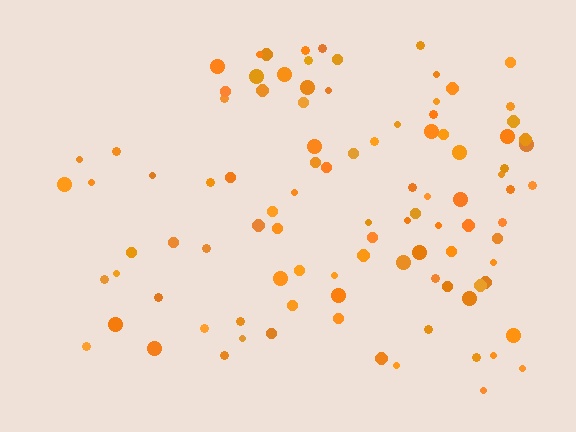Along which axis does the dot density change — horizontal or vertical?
Horizontal.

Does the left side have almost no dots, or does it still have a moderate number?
Still a moderate number, just noticeably fewer than the right.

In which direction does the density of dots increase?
From left to right, with the right side densest.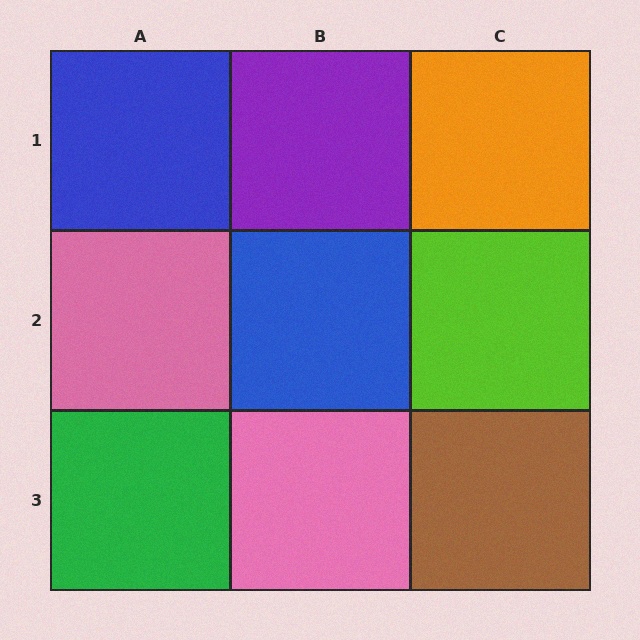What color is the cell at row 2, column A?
Pink.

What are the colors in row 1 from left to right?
Blue, purple, orange.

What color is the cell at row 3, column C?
Brown.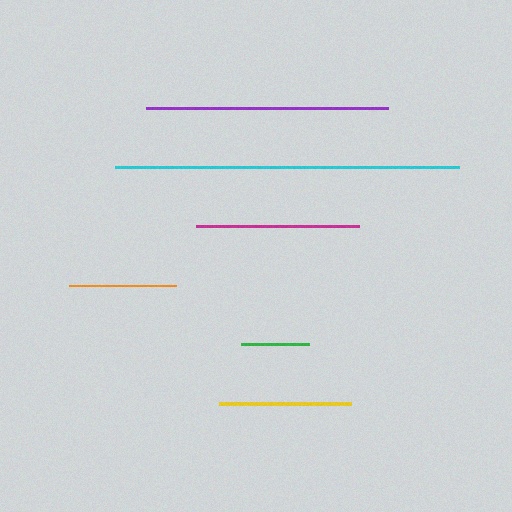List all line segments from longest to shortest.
From longest to shortest: cyan, purple, magenta, yellow, orange, green.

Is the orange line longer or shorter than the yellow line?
The yellow line is longer than the orange line.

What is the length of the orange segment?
The orange segment is approximately 107 pixels long.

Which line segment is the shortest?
The green line is the shortest at approximately 68 pixels.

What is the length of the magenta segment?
The magenta segment is approximately 163 pixels long.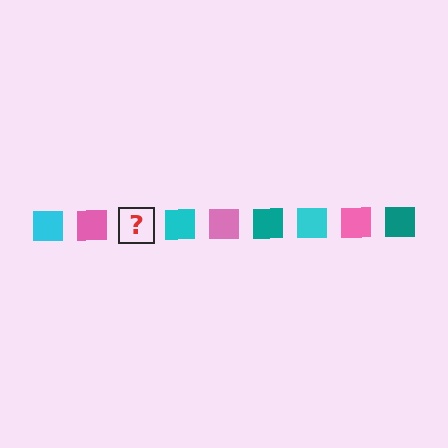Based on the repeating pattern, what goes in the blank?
The blank should be a teal square.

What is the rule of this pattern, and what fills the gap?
The rule is that the pattern cycles through cyan, pink, teal squares. The gap should be filled with a teal square.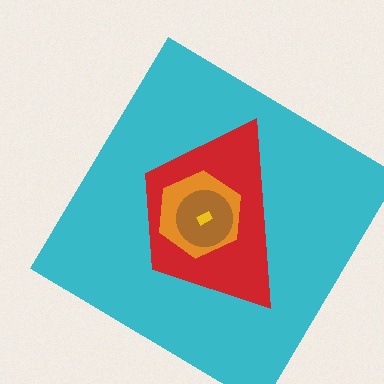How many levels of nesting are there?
5.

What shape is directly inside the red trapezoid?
The orange hexagon.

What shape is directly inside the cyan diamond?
The red trapezoid.